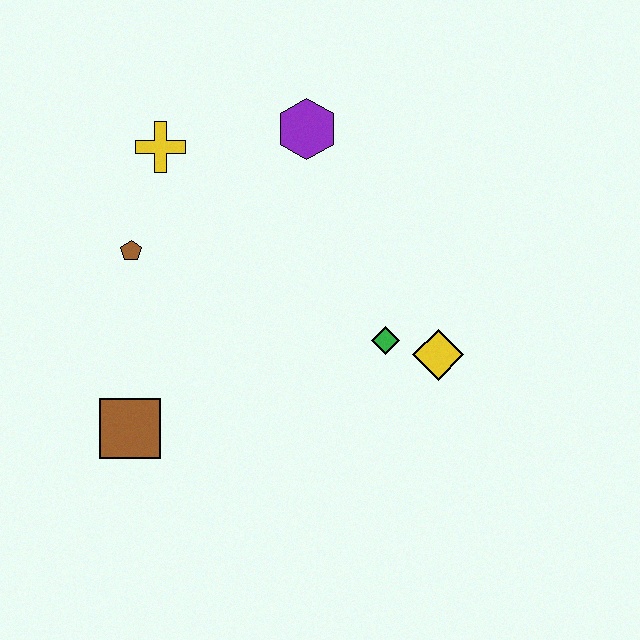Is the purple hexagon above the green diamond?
Yes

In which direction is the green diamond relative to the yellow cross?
The green diamond is to the right of the yellow cross.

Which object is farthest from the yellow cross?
The yellow diamond is farthest from the yellow cross.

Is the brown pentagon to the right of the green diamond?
No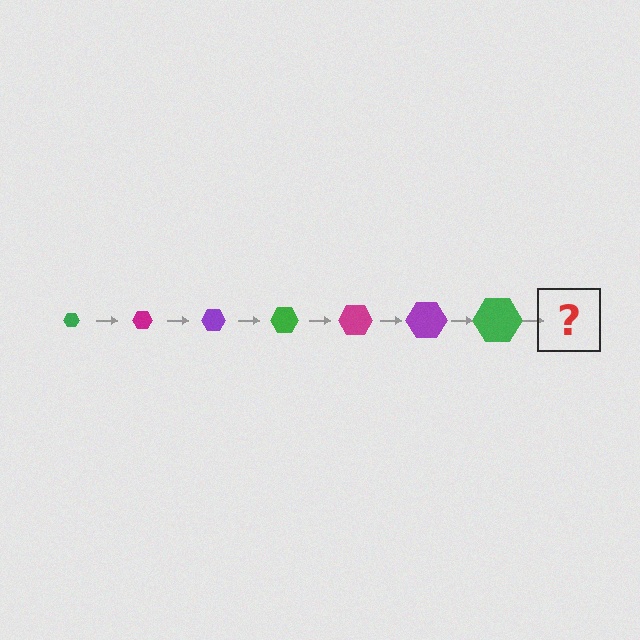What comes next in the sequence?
The next element should be a magenta hexagon, larger than the previous one.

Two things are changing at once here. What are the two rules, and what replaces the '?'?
The two rules are that the hexagon grows larger each step and the color cycles through green, magenta, and purple. The '?' should be a magenta hexagon, larger than the previous one.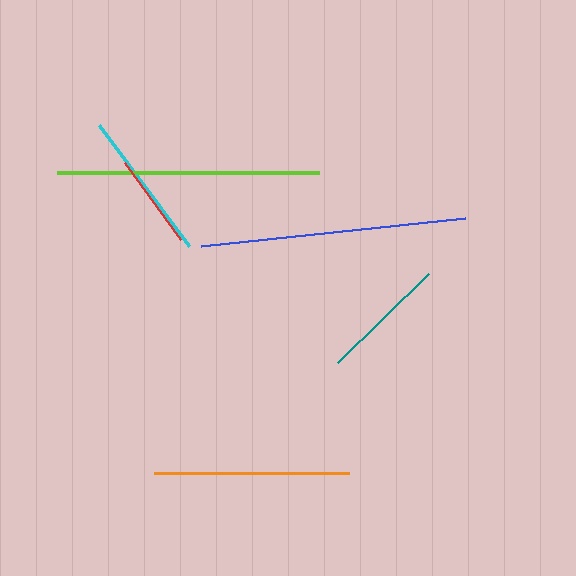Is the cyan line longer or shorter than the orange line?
The orange line is longer than the cyan line.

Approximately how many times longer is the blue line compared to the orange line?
The blue line is approximately 1.4 times the length of the orange line.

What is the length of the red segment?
The red segment is approximately 95 pixels long.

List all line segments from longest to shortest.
From longest to shortest: blue, lime, orange, cyan, teal, red.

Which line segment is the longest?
The blue line is the longest at approximately 266 pixels.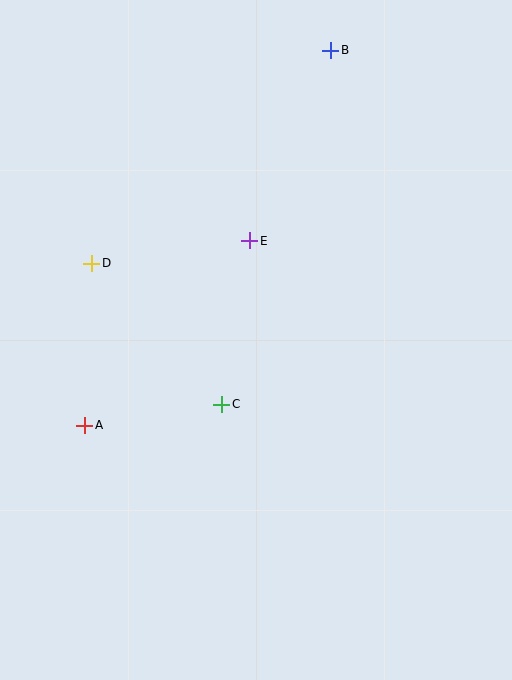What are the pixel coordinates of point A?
Point A is at (85, 425).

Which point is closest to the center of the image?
Point C at (222, 404) is closest to the center.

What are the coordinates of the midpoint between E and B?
The midpoint between E and B is at (290, 146).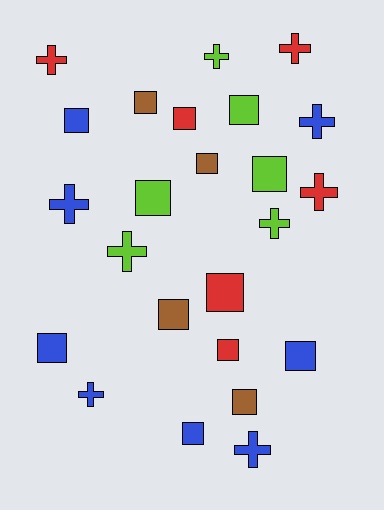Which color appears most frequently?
Blue, with 8 objects.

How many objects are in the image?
There are 24 objects.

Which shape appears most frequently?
Square, with 14 objects.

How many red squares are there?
There are 3 red squares.